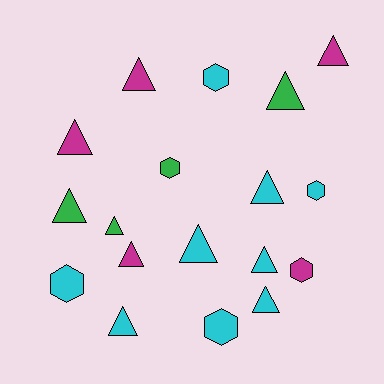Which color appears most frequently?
Cyan, with 9 objects.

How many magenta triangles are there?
There are 4 magenta triangles.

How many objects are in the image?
There are 18 objects.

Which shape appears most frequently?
Triangle, with 12 objects.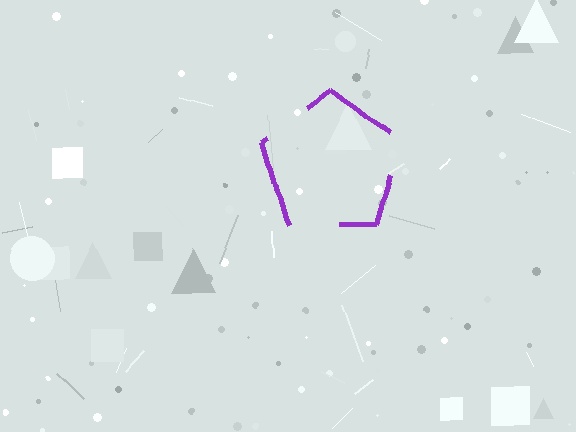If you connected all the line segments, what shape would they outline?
They would outline a pentagon.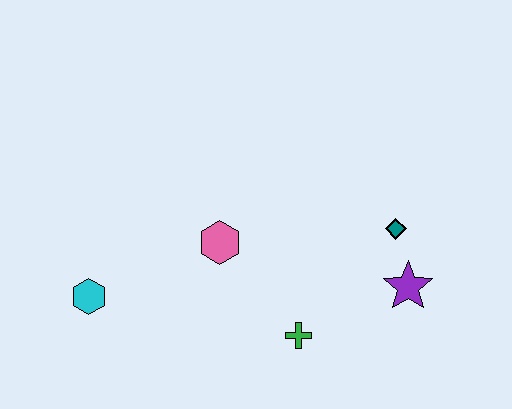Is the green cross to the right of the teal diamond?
No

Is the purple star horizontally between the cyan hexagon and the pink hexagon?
No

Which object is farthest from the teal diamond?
The cyan hexagon is farthest from the teal diamond.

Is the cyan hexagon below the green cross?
No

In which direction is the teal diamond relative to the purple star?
The teal diamond is above the purple star.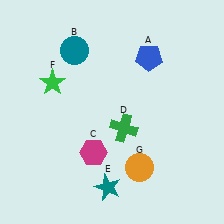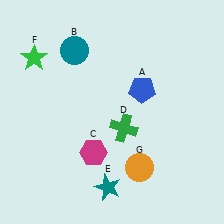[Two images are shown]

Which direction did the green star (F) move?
The green star (F) moved up.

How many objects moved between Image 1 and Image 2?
2 objects moved between the two images.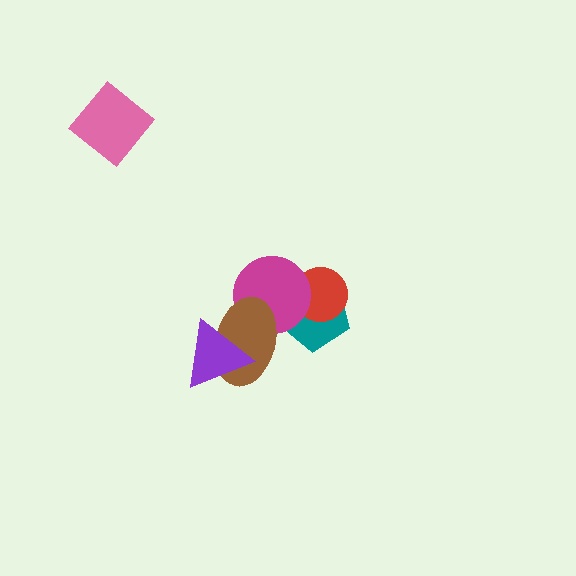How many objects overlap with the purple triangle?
1 object overlaps with the purple triangle.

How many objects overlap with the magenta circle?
3 objects overlap with the magenta circle.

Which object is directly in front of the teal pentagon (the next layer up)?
The red circle is directly in front of the teal pentagon.